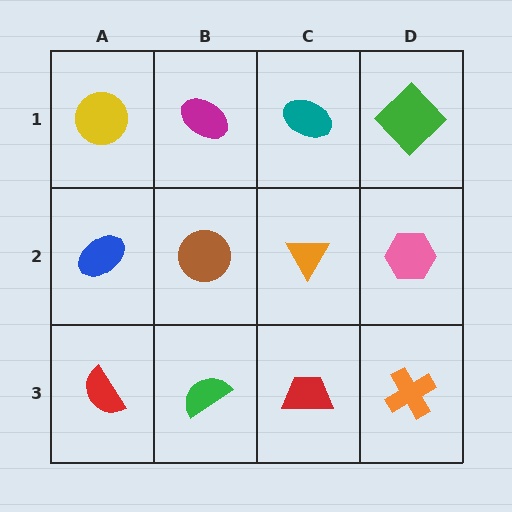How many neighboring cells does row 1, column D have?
2.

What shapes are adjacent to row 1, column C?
An orange triangle (row 2, column C), a magenta ellipse (row 1, column B), a green diamond (row 1, column D).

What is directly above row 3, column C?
An orange triangle.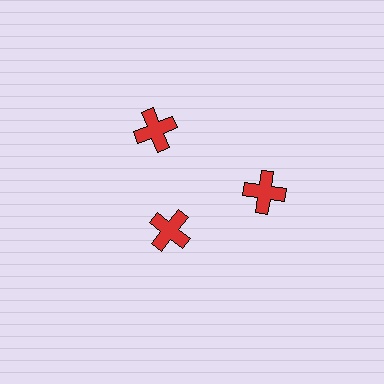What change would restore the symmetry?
The symmetry would be restored by moving it outward, back onto the ring so that all 3 crosses sit at equal angles and equal distance from the center.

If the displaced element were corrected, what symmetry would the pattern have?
It would have 3-fold rotational symmetry — the pattern would map onto itself every 120 degrees.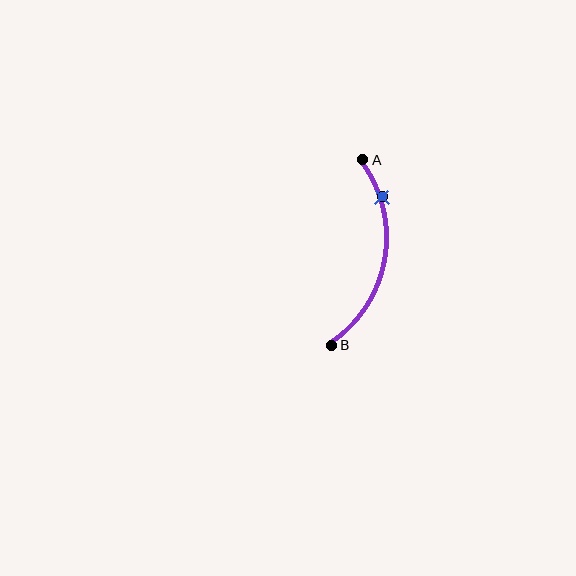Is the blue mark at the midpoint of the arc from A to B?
No. The blue mark lies on the arc but is closer to endpoint A. The arc midpoint would be at the point on the curve equidistant along the arc from both A and B.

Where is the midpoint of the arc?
The arc midpoint is the point on the curve farthest from the straight line joining A and B. It sits to the right of that line.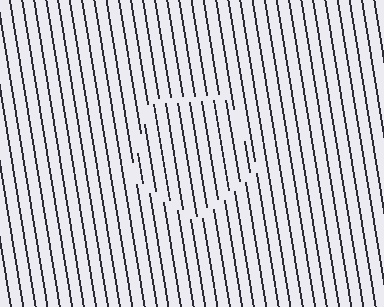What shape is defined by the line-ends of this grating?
An illusory pentagon. The interior of the shape contains the same grating, shifted by half a period — the contour is defined by the phase discontinuity where line-ends from the inner and outer gratings abut.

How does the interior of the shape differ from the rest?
The interior of the shape contains the same grating, shifted by half a period — the contour is defined by the phase discontinuity where line-ends from the inner and outer gratings abut.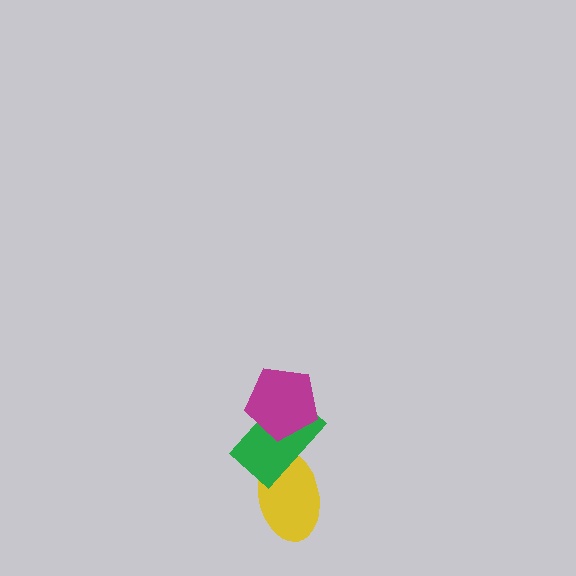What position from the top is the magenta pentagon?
The magenta pentagon is 1st from the top.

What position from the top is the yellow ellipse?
The yellow ellipse is 3rd from the top.